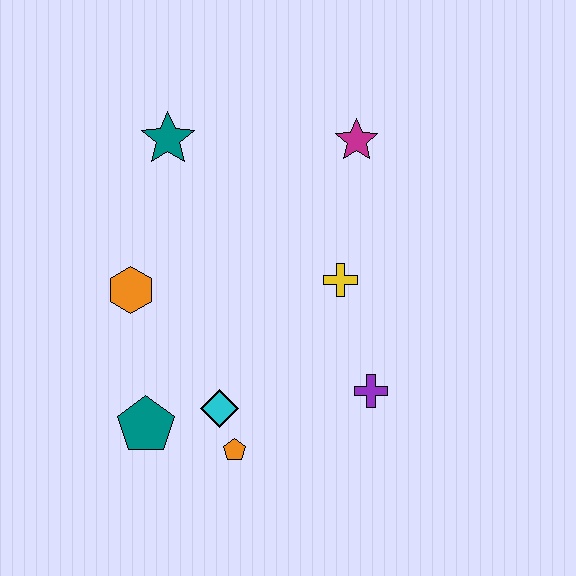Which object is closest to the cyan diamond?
The orange pentagon is closest to the cyan diamond.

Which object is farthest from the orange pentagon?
The magenta star is farthest from the orange pentagon.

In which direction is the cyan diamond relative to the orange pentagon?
The cyan diamond is above the orange pentagon.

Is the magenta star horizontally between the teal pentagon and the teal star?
No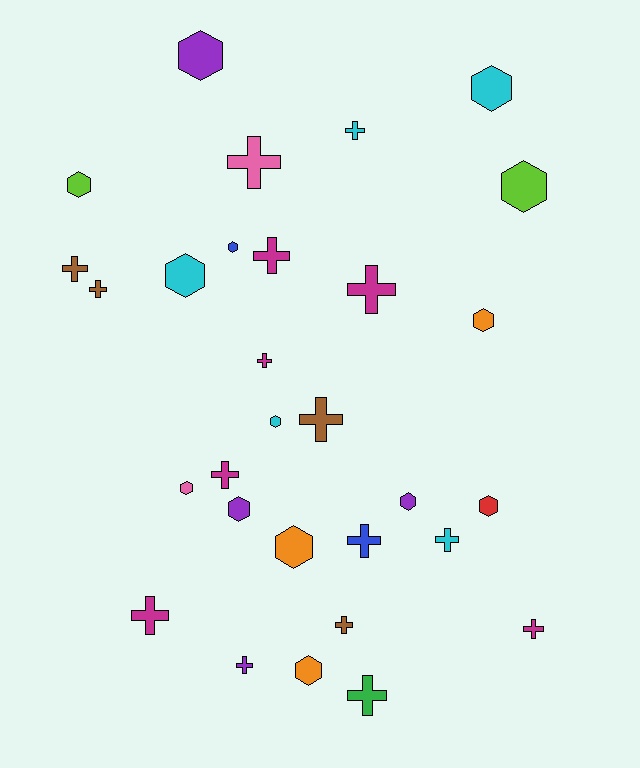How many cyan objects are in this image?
There are 5 cyan objects.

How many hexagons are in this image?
There are 14 hexagons.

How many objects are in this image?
There are 30 objects.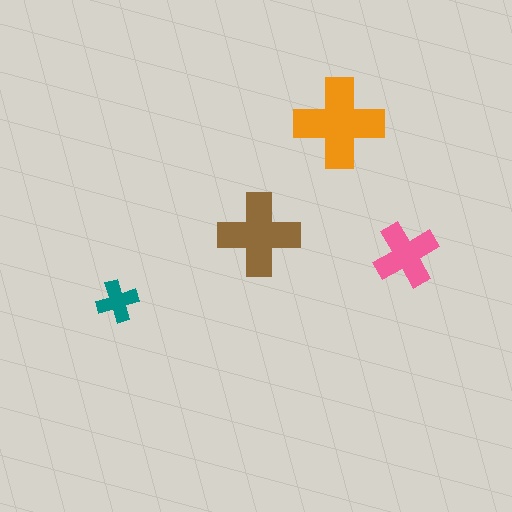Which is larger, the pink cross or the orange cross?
The orange one.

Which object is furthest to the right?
The pink cross is rightmost.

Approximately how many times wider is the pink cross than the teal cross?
About 1.5 times wider.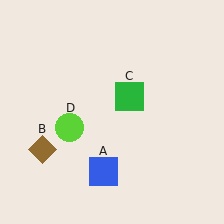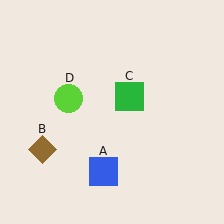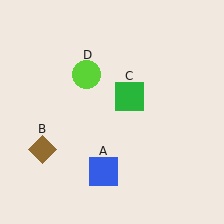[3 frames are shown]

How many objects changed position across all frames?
1 object changed position: lime circle (object D).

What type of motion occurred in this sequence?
The lime circle (object D) rotated clockwise around the center of the scene.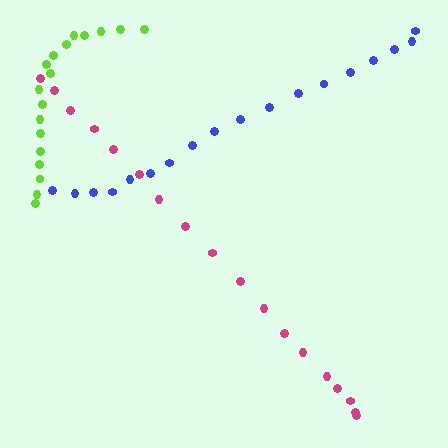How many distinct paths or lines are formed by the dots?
There are 3 distinct paths.